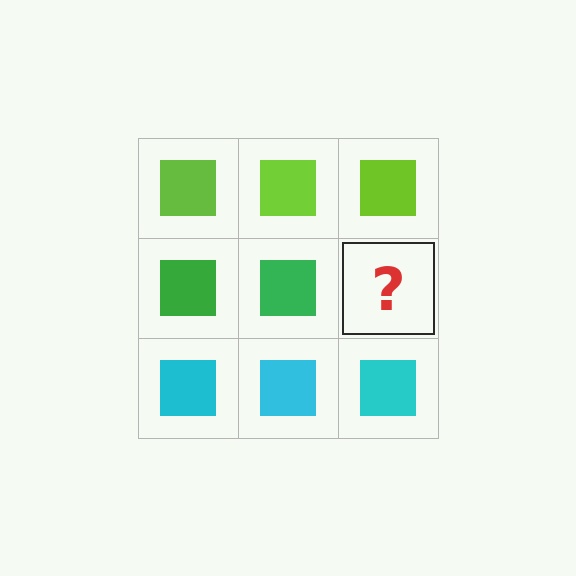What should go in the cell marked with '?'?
The missing cell should contain a green square.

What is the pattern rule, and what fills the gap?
The rule is that each row has a consistent color. The gap should be filled with a green square.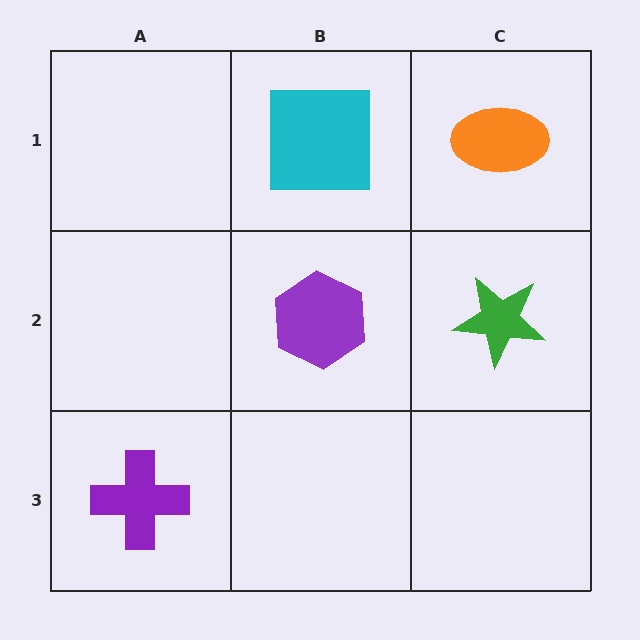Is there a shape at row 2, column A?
No, that cell is empty.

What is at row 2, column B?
A purple hexagon.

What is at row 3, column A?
A purple cross.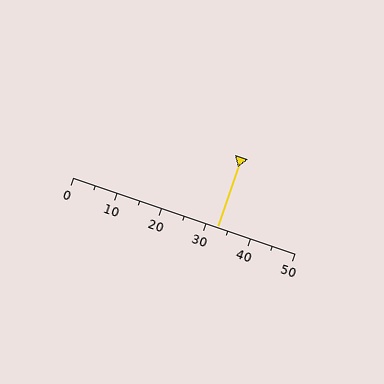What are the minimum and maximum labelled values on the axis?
The axis runs from 0 to 50.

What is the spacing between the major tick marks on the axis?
The major ticks are spaced 10 apart.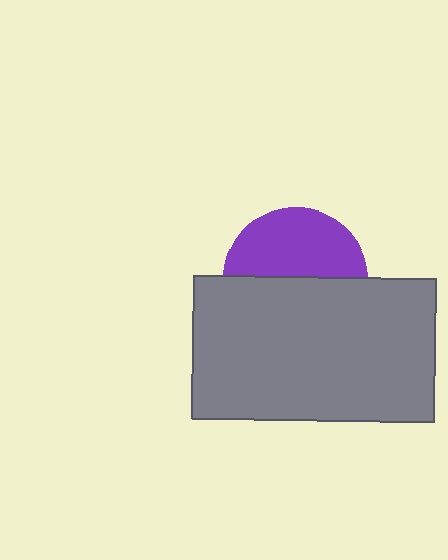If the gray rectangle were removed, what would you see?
You would see the complete purple circle.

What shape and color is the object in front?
The object in front is a gray rectangle.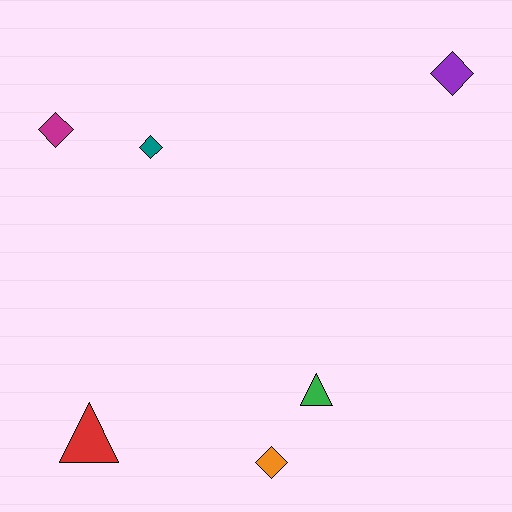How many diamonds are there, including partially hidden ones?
There are 4 diamonds.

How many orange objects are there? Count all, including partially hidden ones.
There is 1 orange object.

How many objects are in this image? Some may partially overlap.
There are 6 objects.